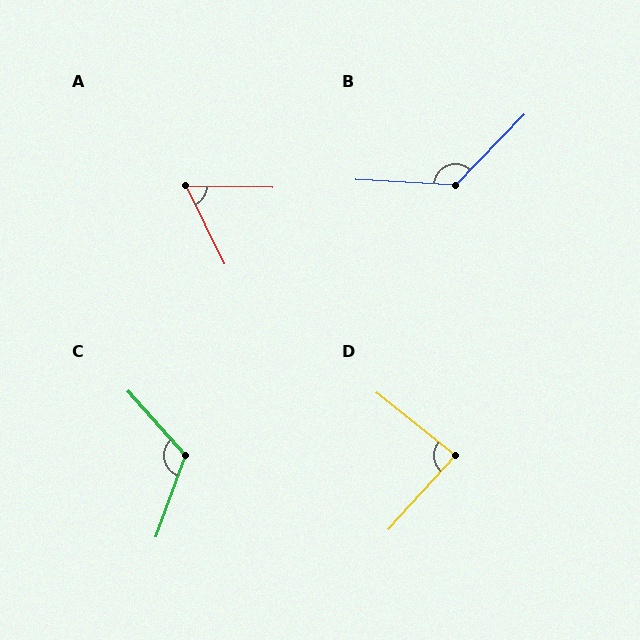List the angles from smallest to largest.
A (63°), D (86°), C (118°), B (131°).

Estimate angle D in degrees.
Approximately 86 degrees.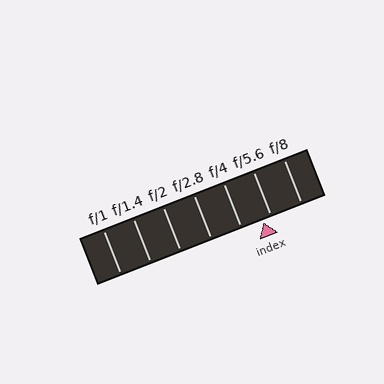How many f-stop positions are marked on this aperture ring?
There are 7 f-stop positions marked.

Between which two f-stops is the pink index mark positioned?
The index mark is between f/4 and f/5.6.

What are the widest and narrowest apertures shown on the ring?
The widest aperture shown is f/1 and the narrowest is f/8.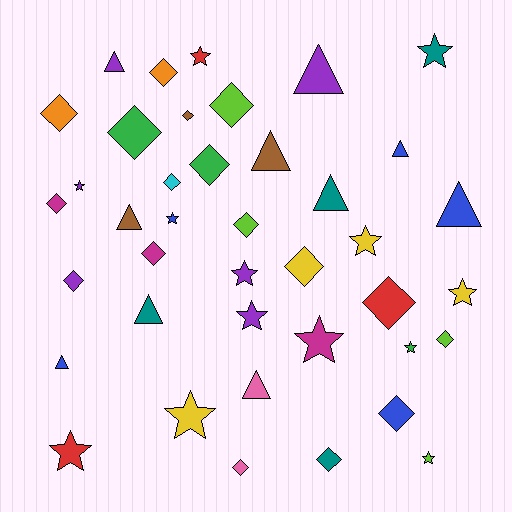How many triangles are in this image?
There are 10 triangles.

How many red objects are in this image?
There are 3 red objects.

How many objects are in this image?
There are 40 objects.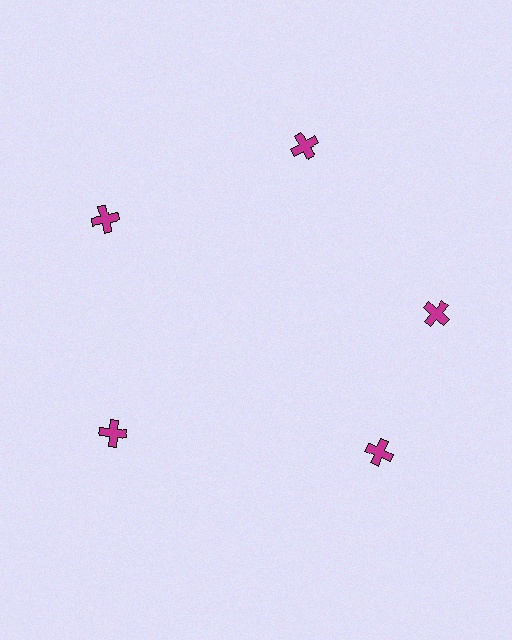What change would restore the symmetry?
The symmetry would be restored by rotating it back into even spacing with its neighbors so that all 5 crosses sit at equal angles and equal distance from the center.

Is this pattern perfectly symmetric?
No. The 5 magenta crosses are arranged in a ring, but one element near the 5 o'clock position is rotated out of alignment along the ring, breaking the 5-fold rotational symmetry.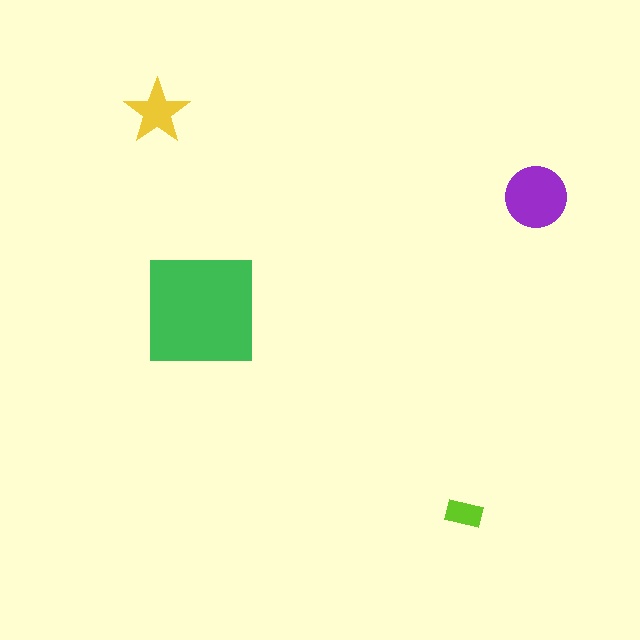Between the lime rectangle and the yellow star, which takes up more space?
The yellow star.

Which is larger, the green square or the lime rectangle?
The green square.